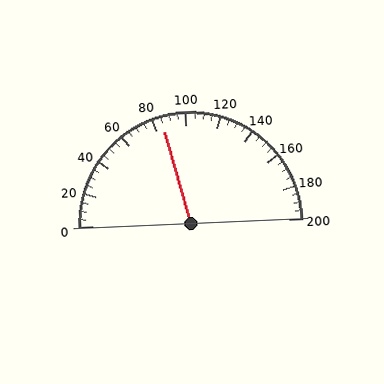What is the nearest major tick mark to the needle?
The nearest major tick mark is 80.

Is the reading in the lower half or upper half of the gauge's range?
The reading is in the lower half of the range (0 to 200).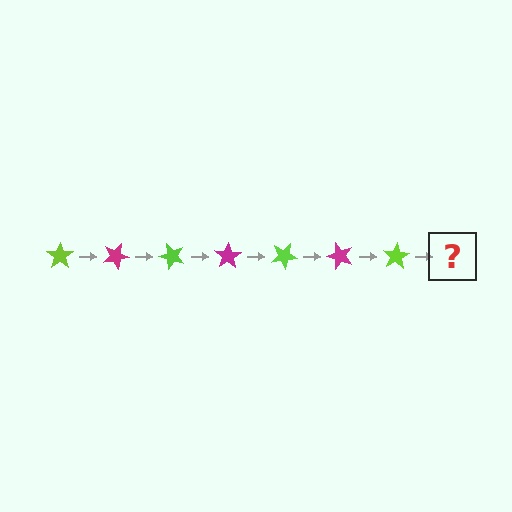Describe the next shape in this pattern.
It should be a magenta star, rotated 175 degrees from the start.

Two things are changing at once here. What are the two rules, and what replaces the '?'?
The two rules are that it rotates 25 degrees each step and the color cycles through lime and magenta. The '?' should be a magenta star, rotated 175 degrees from the start.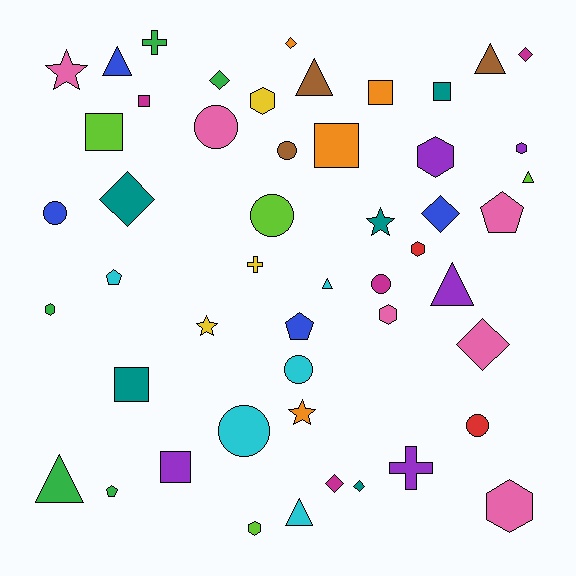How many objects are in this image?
There are 50 objects.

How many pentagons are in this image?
There are 4 pentagons.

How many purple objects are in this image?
There are 5 purple objects.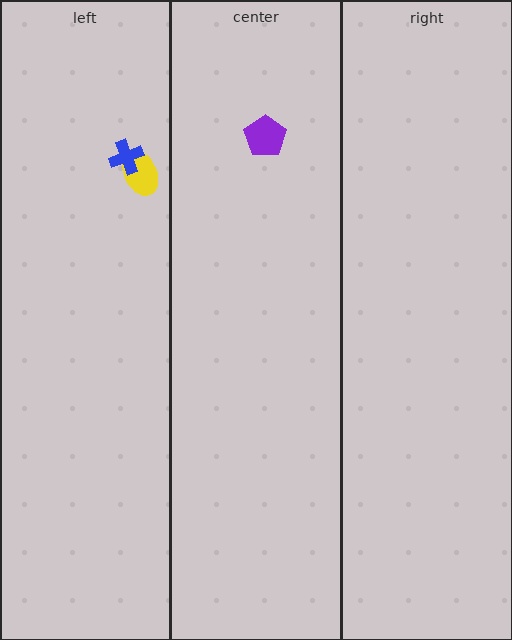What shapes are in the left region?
The yellow ellipse, the blue cross.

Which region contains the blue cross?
The left region.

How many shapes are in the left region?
2.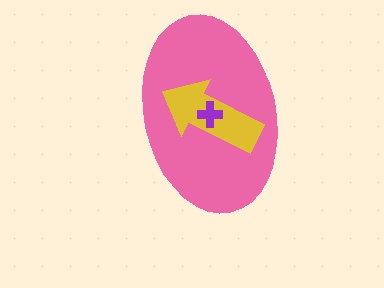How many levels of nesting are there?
3.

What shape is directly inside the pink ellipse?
The yellow arrow.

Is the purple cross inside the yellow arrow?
Yes.